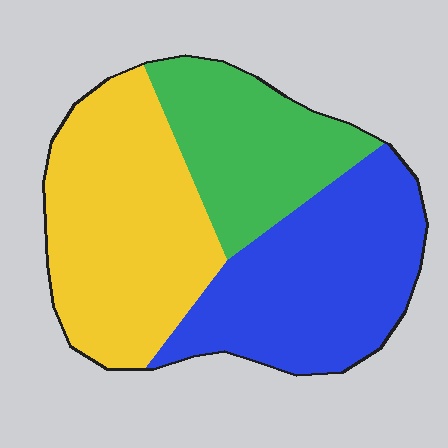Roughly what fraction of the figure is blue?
Blue covers around 35% of the figure.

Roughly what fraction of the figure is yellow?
Yellow takes up between a third and a half of the figure.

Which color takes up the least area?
Green, at roughly 25%.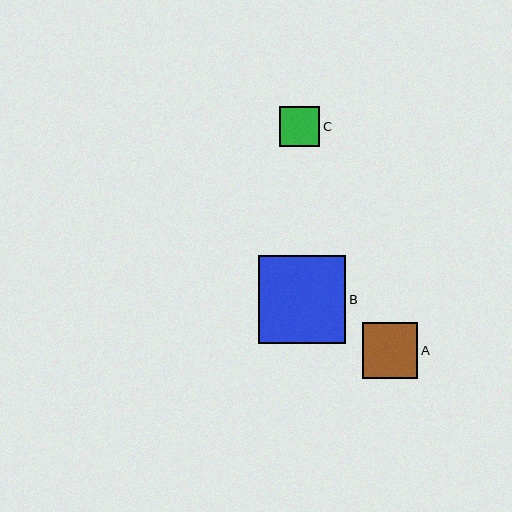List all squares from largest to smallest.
From largest to smallest: B, A, C.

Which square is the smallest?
Square C is the smallest with a size of approximately 40 pixels.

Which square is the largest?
Square B is the largest with a size of approximately 88 pixels.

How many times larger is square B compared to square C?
Square B is approximately 2.2 times the size of square C.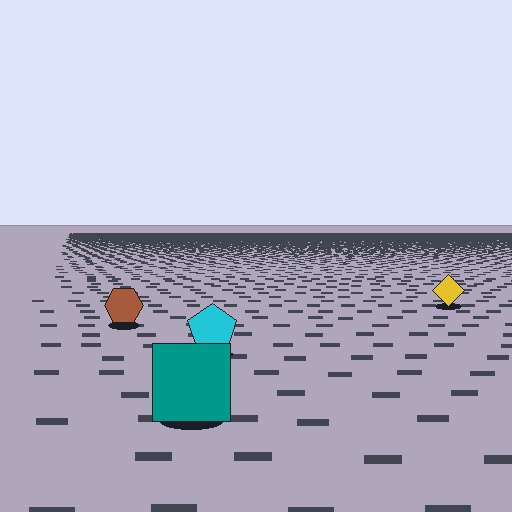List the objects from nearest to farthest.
From nearest to farthest: the teal square, the cyan pentagon, the brown hexagon, the yellow diamond.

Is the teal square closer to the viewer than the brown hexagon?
Yes. The teal square is closer — you can tell from the texture gradient: the ground texture is coarser near it.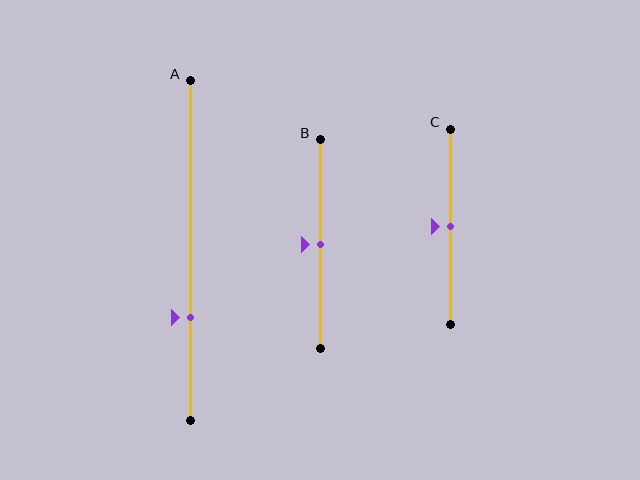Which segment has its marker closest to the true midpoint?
Segment B has its marker closest to the true midpoint.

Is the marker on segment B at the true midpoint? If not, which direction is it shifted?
Yes, the marker on segment B is at the true midpoint.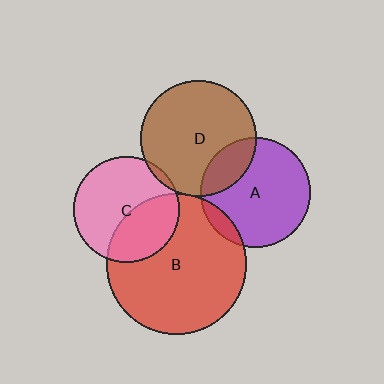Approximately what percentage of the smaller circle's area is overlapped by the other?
Approximately 5%.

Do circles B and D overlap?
Yes.